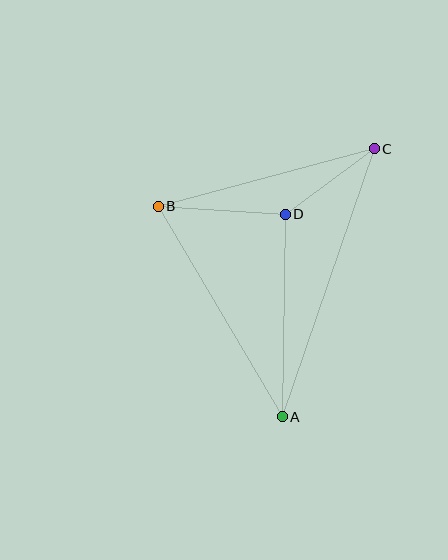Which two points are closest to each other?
Points C and D are closest to each other.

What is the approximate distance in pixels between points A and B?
The distance between A and B is approximately 245 pixels.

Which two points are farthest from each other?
Points A and C are farthest from each other.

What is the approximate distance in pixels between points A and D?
The distance between A and D is approximately 203 pixels.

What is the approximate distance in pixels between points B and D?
The distance between B and D is approximately 128 pixels.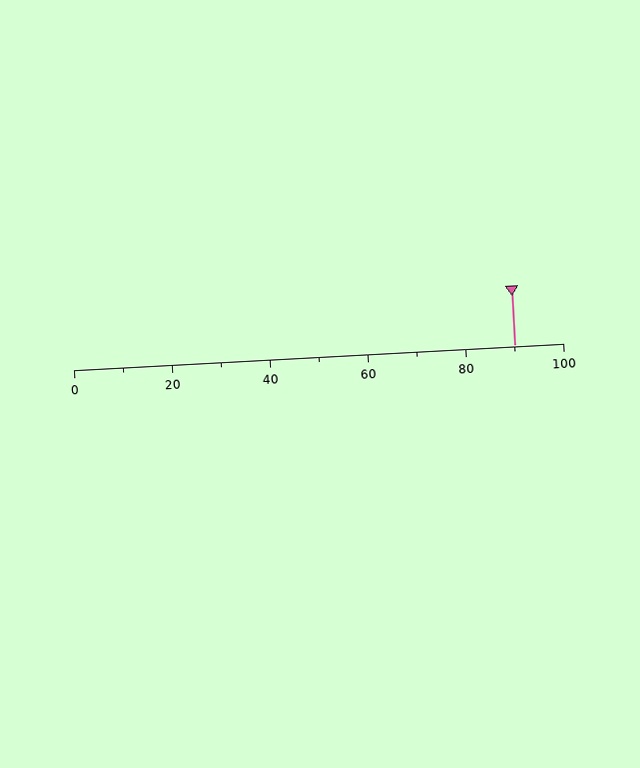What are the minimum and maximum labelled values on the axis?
The axis runs from 0 to 100.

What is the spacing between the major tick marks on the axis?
The major ticks are spaced 20 apart.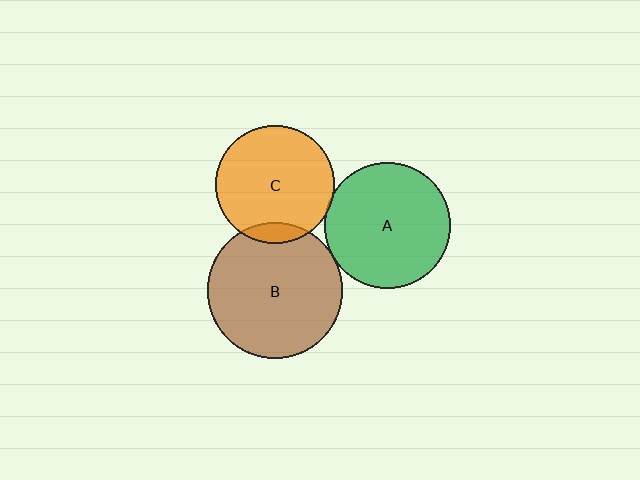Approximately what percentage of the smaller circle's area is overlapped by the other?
Approximately 5%.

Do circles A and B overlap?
Yes.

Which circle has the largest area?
Circle B (brown).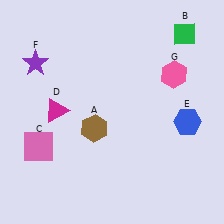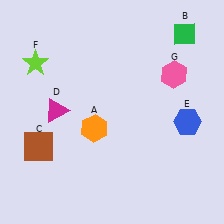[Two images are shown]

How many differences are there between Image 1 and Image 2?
There are 3 differences between the two images.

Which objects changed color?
A changed from brown to orange. C changed from pink to brown. F changed from purple to lime.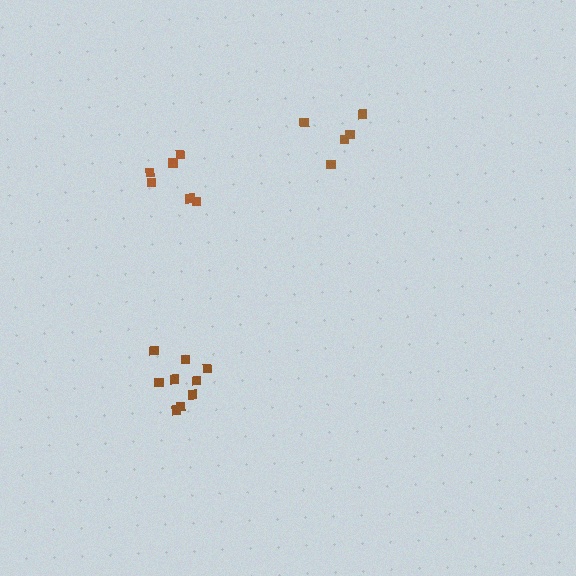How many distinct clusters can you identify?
There are 3 distinct clusters.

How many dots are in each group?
Group 1: 9 dots, Group 2: 5 dots, Group 3: 6 dots (20 total).